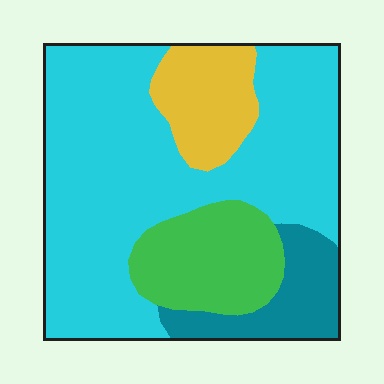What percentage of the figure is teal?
Teal takes up about one eighth (1/8) of the figure.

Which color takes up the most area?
Cyan, at roughly 60%.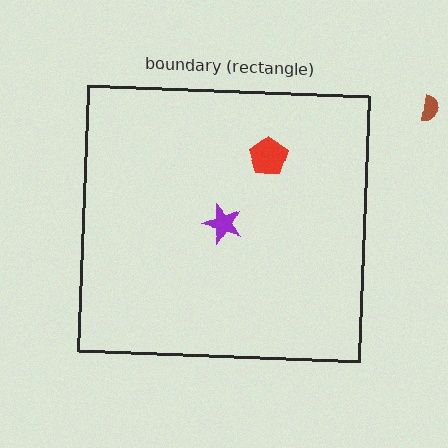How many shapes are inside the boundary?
2 inside, 1 outside.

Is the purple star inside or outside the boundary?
Inside.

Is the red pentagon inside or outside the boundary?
Inside.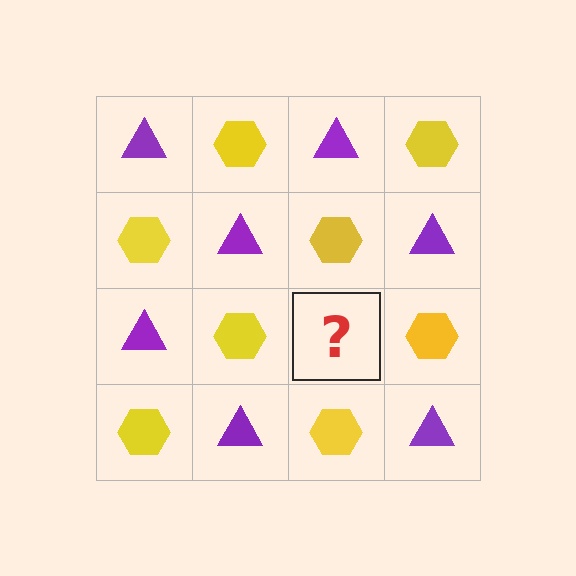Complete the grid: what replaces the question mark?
The question mark should be replaced with a purple triangle.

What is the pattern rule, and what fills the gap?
The rule is that it alternates purple triangle and yellow hexagon in a checkerboard pattern. The gap should be filled with a purple triangle.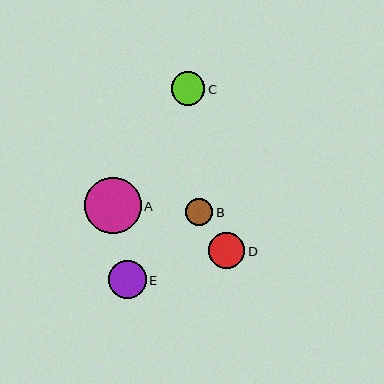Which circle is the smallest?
Circle B is the smallest with a size of approximately 27 pixels.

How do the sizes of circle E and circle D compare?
Circle E and circle D are approximately the same size.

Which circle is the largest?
Circle A is the largest with a size of approximately 56 pixels.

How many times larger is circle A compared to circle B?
Circle A is approximately 2.1 times the size of circle B.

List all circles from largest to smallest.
From largest to smallest: A, E, D, C, B.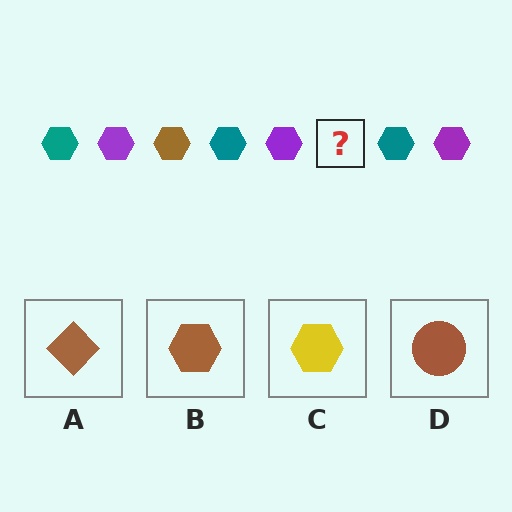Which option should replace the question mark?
Option B.